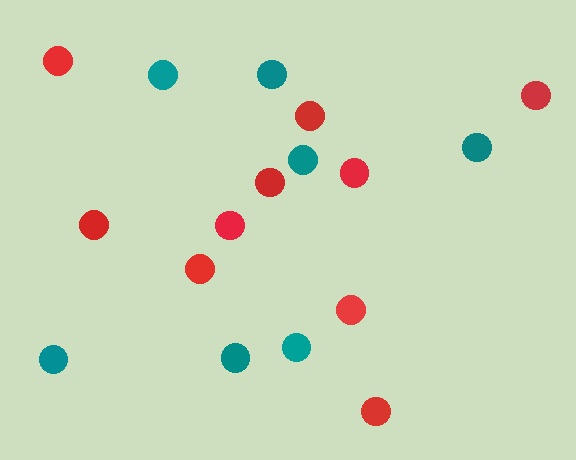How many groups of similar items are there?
There are 2 groups: one group of teal circles (7) and one group of red circles (10).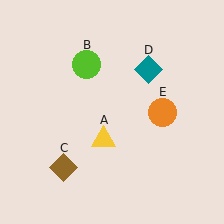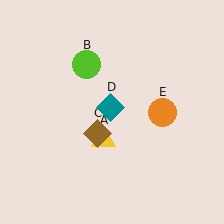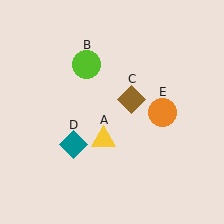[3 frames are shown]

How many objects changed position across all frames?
2 objects changed position: brown diamond (object C), teal diamond (object D).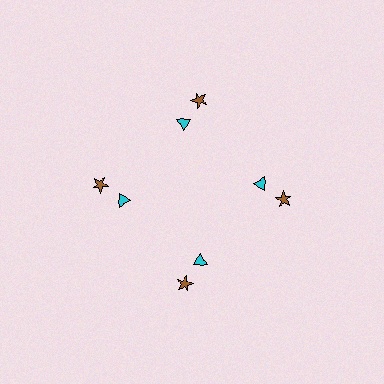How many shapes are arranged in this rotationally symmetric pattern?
There are 8 shapes, arranged in 4 groups of 2.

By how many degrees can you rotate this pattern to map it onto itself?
The pattern maps onto itself every 90 degrees of rotation.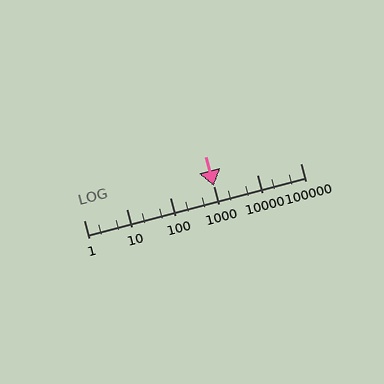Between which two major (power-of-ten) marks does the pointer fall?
The pointer is between 100 and 1000.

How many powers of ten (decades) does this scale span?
The scale spans 5 decades, from 1 to 100000.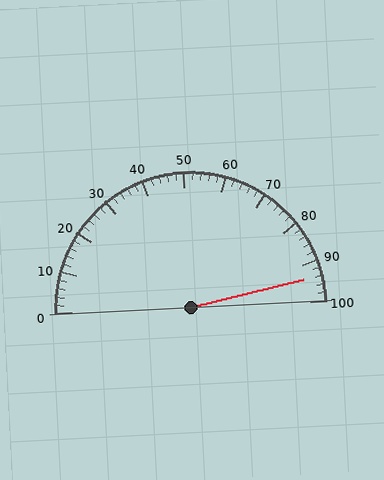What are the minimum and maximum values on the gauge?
The gauge ranges from 0 to 100.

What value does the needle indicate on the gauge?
The needle indicates approximately 94.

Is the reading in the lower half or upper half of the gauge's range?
The reading is in the upper half of the range (0 to 100).